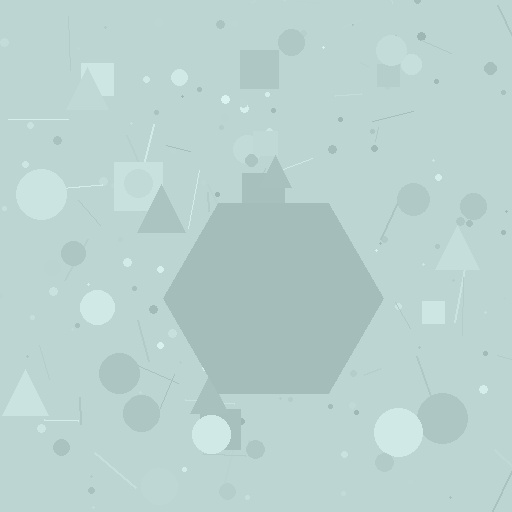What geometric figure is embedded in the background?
A hexagon is embedded in the background.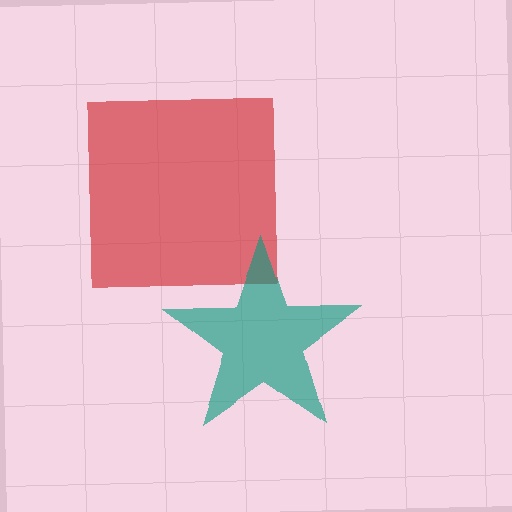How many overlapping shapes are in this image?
There are 2 overlapping shapes in the image.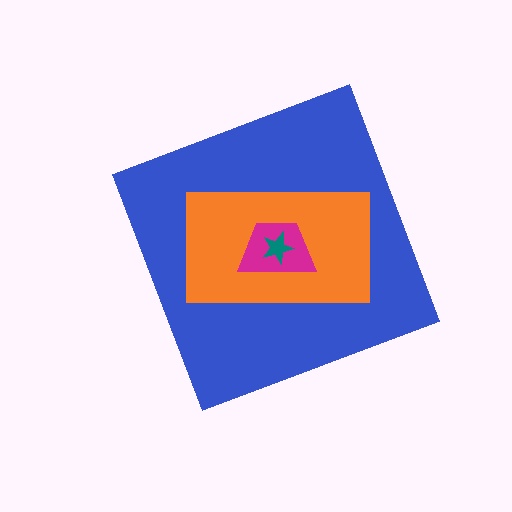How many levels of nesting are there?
4.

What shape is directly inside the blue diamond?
The orange rectangle.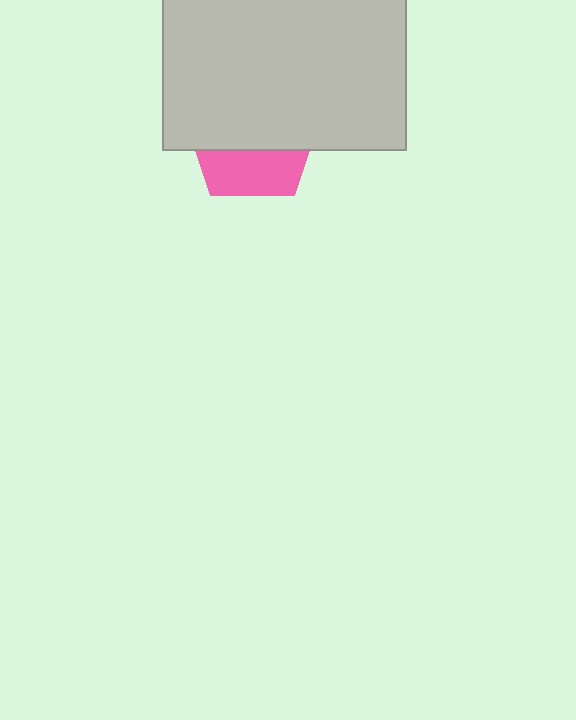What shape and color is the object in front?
The object in front is a light gray rectangle.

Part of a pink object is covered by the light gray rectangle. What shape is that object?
It is a pentagon.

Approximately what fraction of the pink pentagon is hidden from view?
Roughly 65% of the pink pentagon is hidden behind the light gray rectangle.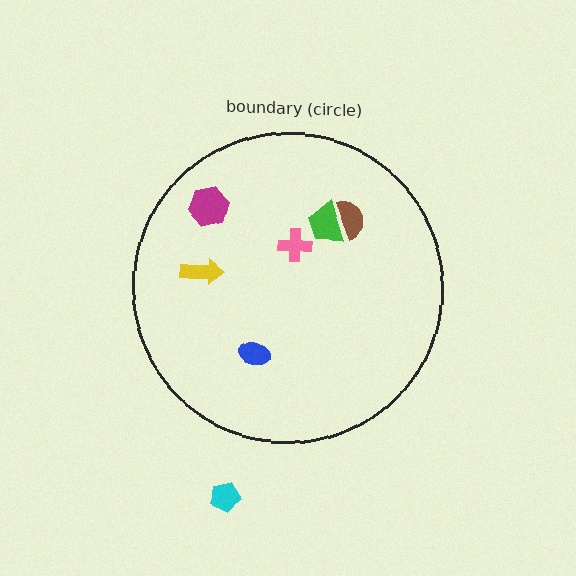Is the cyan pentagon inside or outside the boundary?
Outside.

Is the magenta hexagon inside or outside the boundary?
Inside.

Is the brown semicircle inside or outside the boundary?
Inside.